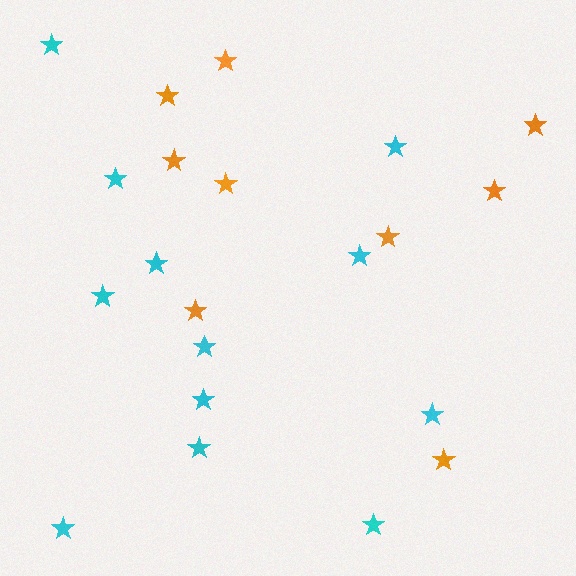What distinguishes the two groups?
There are 2 groups: one group of cyan stars (12) and one group of orange stars (9).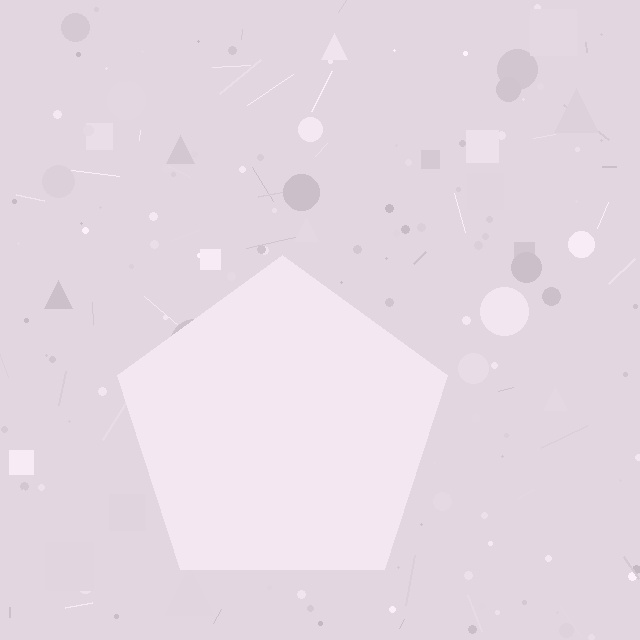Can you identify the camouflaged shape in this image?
The camouflaged shape is a pentagon.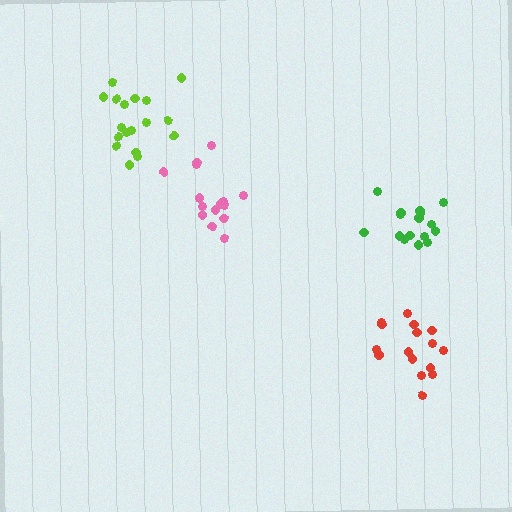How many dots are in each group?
Group 1: 16 dots, Group 2: 16 dots, Group 3: 17 dots, Group 4: 18 dots (67 total).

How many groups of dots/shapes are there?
There are 4 groups.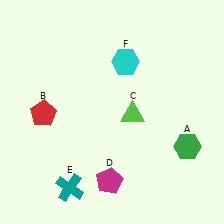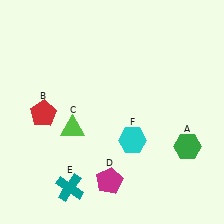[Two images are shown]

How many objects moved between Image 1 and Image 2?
2 objects moved between the two images.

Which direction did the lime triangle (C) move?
The lime triangle (C) moved left.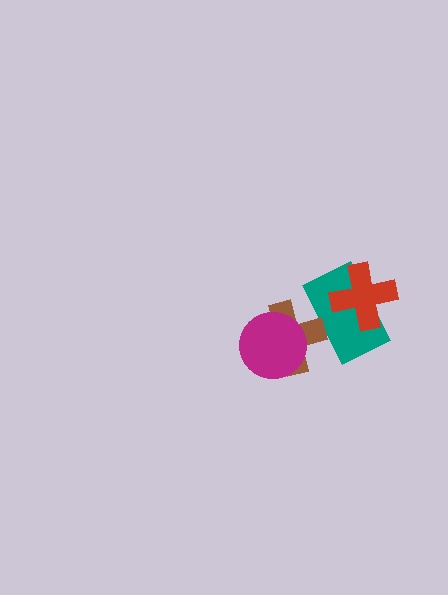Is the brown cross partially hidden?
Yes, it is partially covered by another shape.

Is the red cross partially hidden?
No, no other shape covers it.